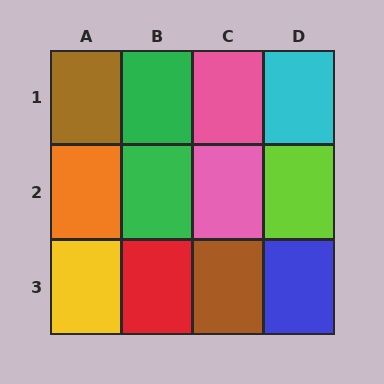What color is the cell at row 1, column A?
Brown.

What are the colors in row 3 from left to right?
Yellow, red, brown, blue.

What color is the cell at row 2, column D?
Lime.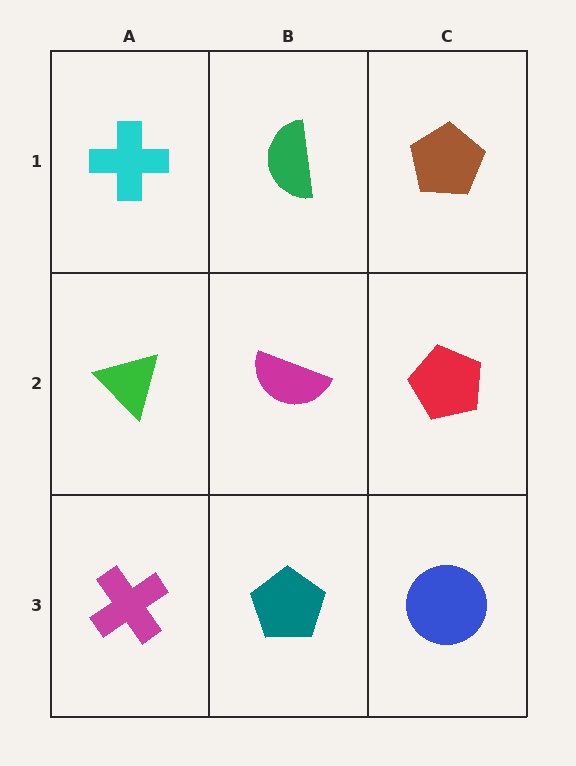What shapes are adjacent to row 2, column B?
A green semicircle (row 1, column B), a teal pentagon (row 3, column B), a green triangle (row 2, column A), a red pentagon (row 2, column C).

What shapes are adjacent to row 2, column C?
A brown pentagon (row 1, column C), a blue circle (row 3, column C), a magenta semicircle (row 2, column B).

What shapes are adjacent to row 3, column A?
A green triangle (row 2, column A), a teal pentagon (row 3, column B).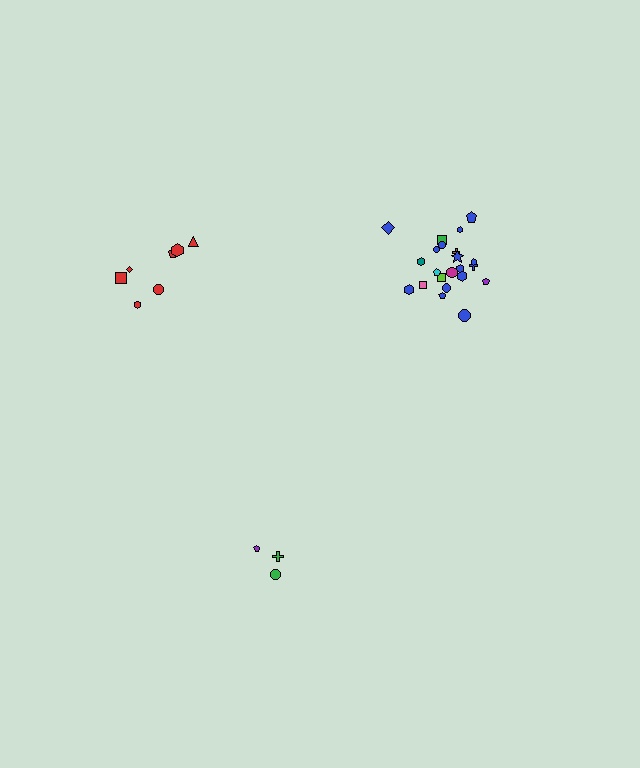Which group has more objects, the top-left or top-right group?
The top-right group.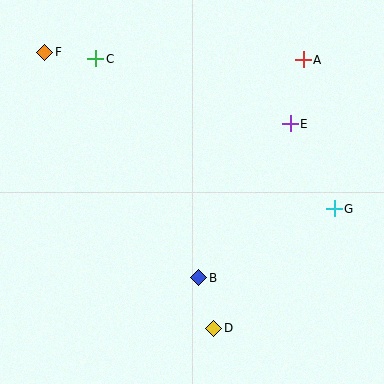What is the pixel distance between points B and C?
The distance between B and C is 242 pixels.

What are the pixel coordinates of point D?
Point D is at (214, 328).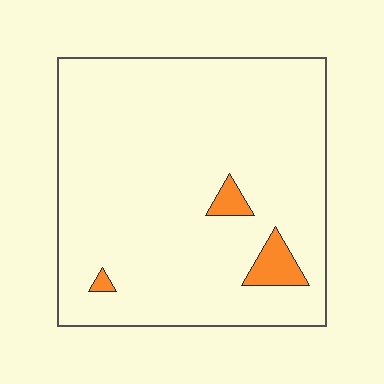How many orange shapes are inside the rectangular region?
3.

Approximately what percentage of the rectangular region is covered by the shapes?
Approximately 5%.